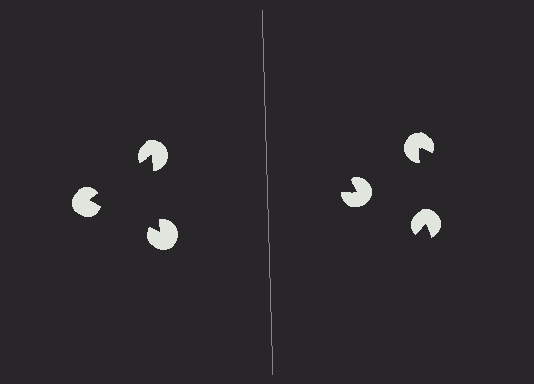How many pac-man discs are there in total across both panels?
6 — 3 on each side.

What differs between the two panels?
The pac-man discs are positioned identically on both sides; only the wedge orientations differ. On the left they align to a triangle; on the right they are misaligned.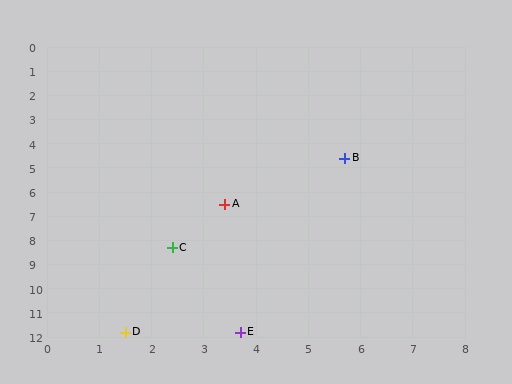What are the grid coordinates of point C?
Point C is at approximately (2.4, 8.3).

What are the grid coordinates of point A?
Point A is at approximately (3.4, 6.5).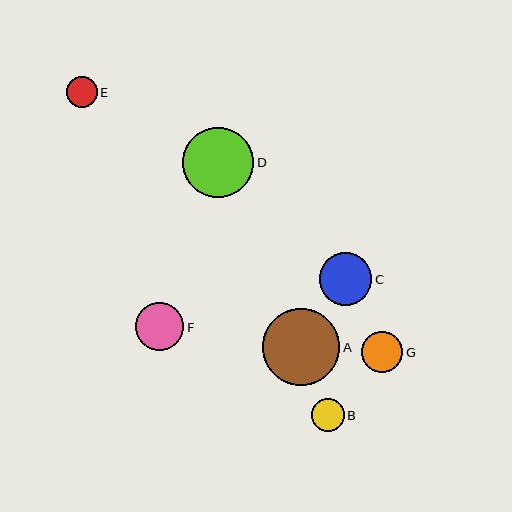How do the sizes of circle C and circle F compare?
Circle C and circle F are approximately the same size.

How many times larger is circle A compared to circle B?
Circle A is approximately 2.3 times the size of circle B.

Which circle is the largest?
Circle A is the largest with a size of approximately 77 pixels.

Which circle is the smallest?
Circle E is the smallest with a size of approximately 30 pixels.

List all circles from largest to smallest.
From largest to smallest: A, D, C, F, G, B, E.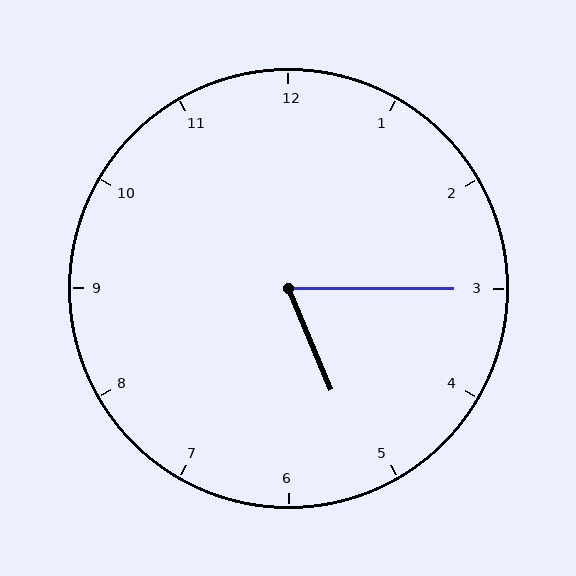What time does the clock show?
5:15.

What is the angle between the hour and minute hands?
Approximately 68 degrees.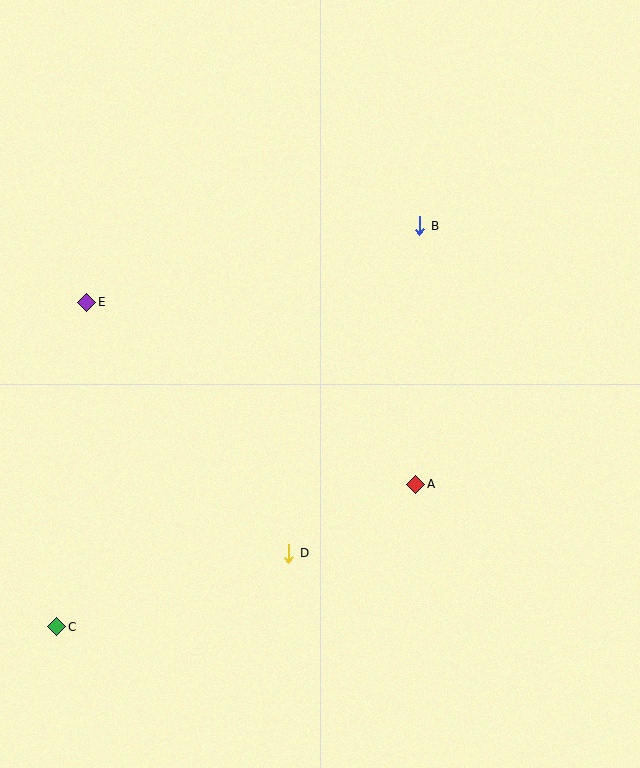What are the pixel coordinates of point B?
Point B is at (420, 226).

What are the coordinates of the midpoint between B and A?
The midpoint between B and A is at (418, 355).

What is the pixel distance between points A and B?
The distance between A and B is 259 pixels.